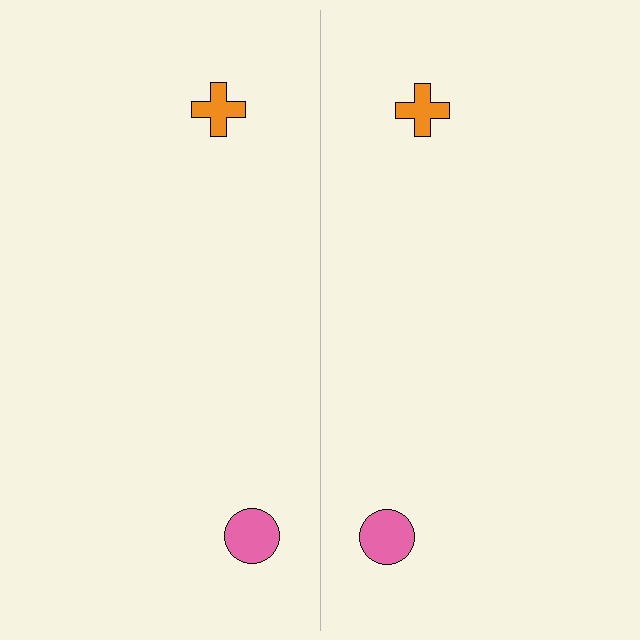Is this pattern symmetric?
Yes, this pattern has bilateral (reflection) symmetry.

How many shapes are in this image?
There are 4 shapes in this image.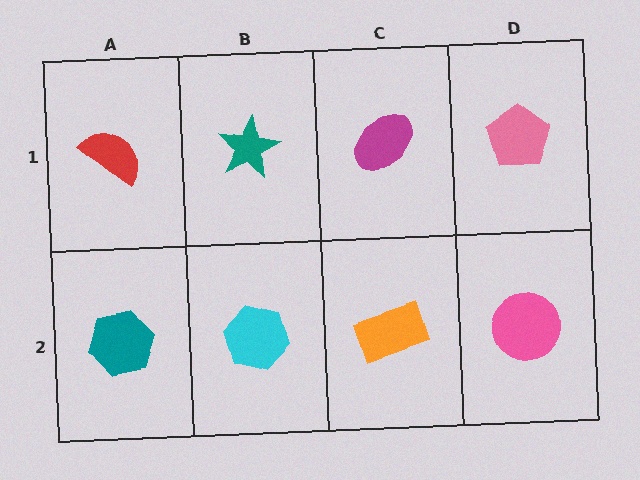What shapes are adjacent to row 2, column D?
A pink pentagon (row 1, column D), an orange rectangle (row 2, column C).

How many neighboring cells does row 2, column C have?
3.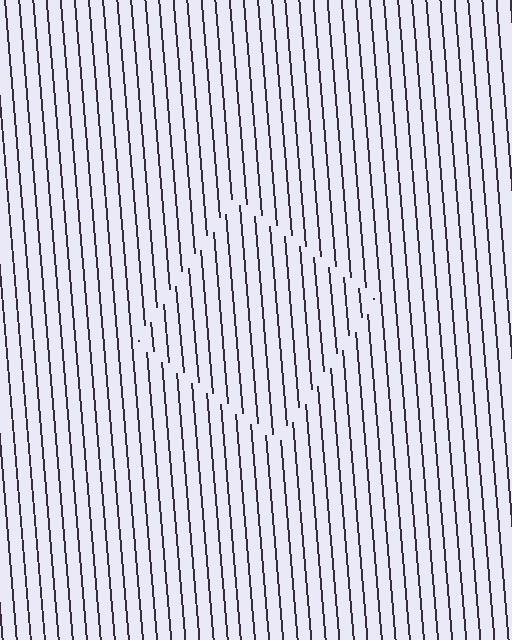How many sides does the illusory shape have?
4 sides — the line-ends trace a square.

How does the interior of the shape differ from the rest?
The interior of the shape contains the same grating, shifted by half a period — the contour is defined by the phase discontinuity where line-ends from the inner and outer gratings abut.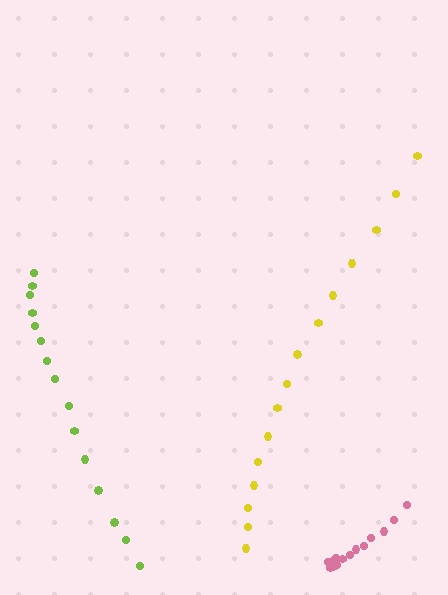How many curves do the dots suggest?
There are 3 distinct paths.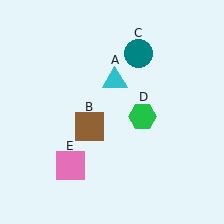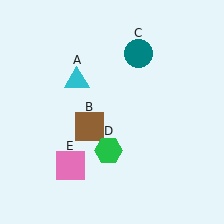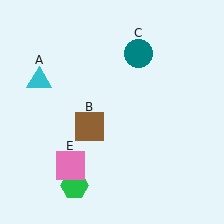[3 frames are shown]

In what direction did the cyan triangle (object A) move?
The cyan triangle (object A) moved left.